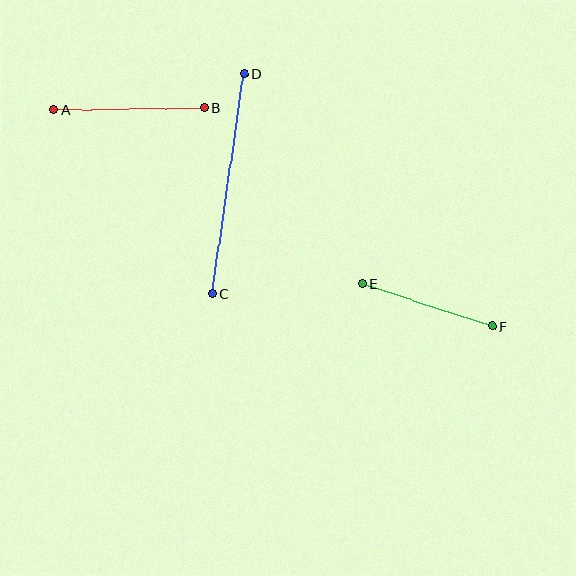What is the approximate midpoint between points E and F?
The midpoint is at approximately (427, 305) pixels.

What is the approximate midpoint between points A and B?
The midpoint is at approximately (129, 109) pixels.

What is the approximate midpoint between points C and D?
The midpoint is at approximately (228, 184) pixels.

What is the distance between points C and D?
The distance is approximately 222 pixels.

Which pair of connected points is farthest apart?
Points C and D are farthest apart.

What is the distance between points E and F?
The distance is approximately 136 pixels.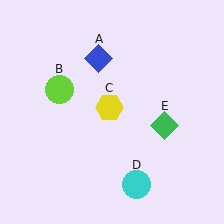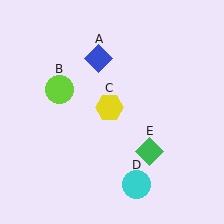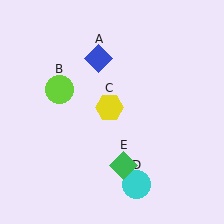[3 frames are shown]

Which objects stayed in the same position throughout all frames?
Blue diamond (object A) and lime circle (object B) and yellow hexagon (object C) and cyan circle (object D) remained stationary.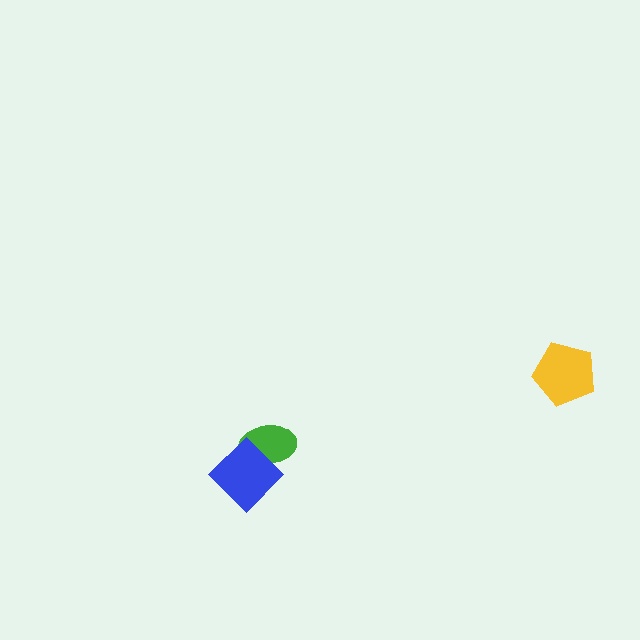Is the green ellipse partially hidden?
Yes, it is partially covered by another shape.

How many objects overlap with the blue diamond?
1 object overlaps with the blue diamond.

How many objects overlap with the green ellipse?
1 object overlaps with the green ellipse.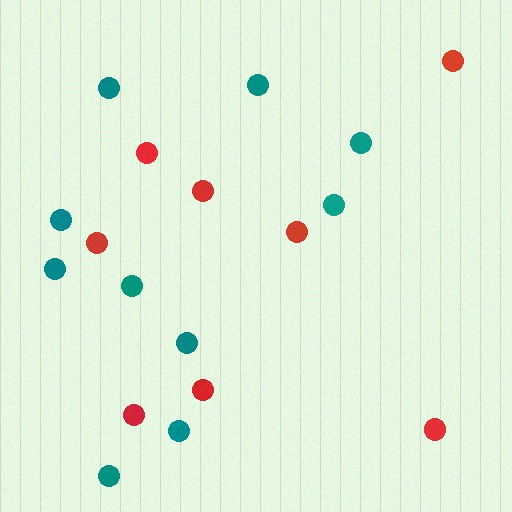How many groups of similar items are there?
There are 2 groups: one group of red circles (8) and one group of teal circles (10).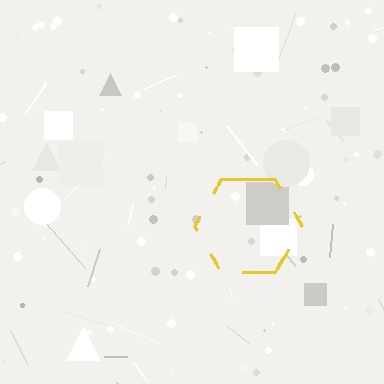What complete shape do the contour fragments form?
The contour fragments form a hexagon.